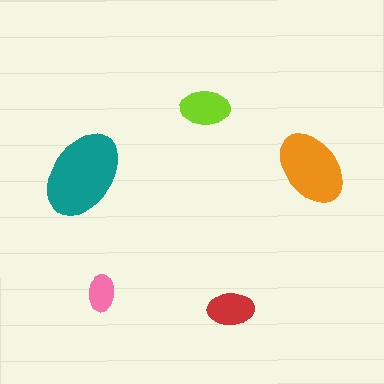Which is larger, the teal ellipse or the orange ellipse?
The teal one.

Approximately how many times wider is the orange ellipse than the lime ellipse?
About 1.5 times wider.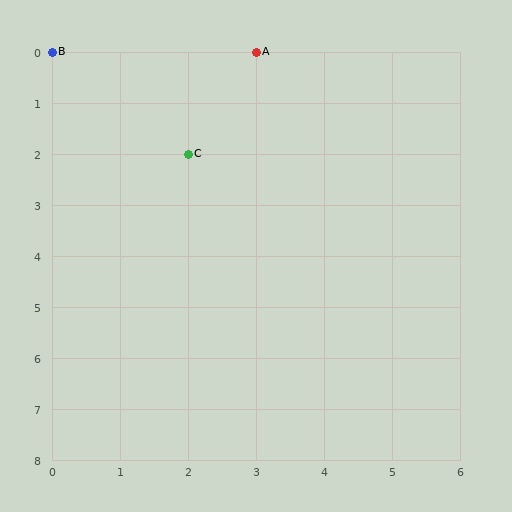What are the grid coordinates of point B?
Point B is at grid coordinates (0, 0).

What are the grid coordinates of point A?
Point A is at grid coordinates (3, 0).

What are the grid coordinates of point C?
Point C is at grid coordinates (2, 2).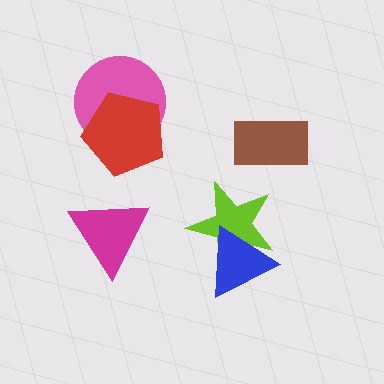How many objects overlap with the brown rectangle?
0 objects overlap with the brown rectangle.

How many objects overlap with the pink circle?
1 object overlaps with the pink circle.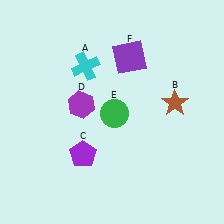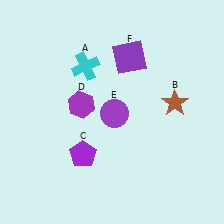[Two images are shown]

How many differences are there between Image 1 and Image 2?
There is 1 difference between the two images.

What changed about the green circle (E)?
In Image 1, E is green. In Image 2, it changed to purple.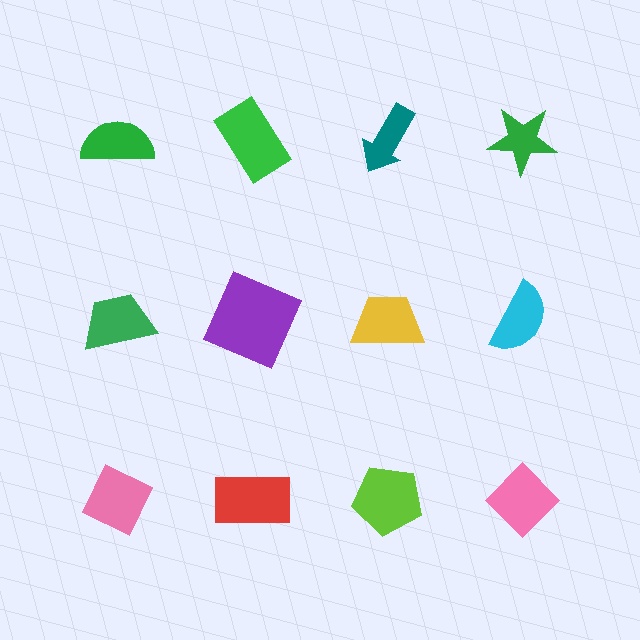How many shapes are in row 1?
4 shapes.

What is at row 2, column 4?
A cyan semicircle.